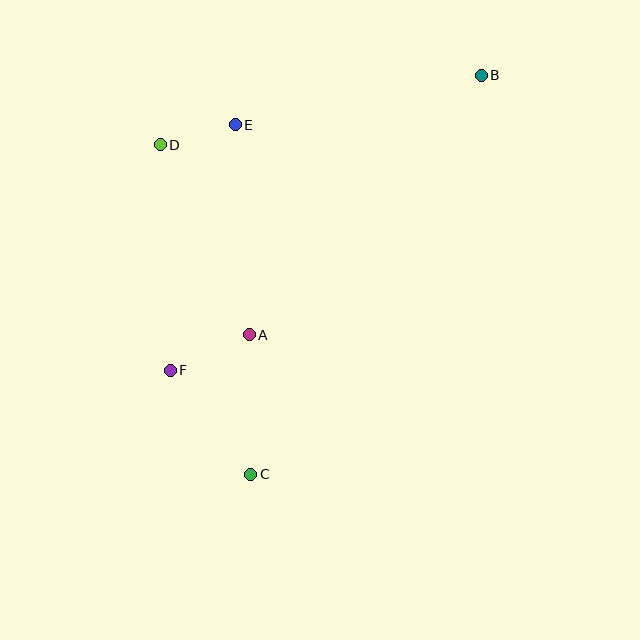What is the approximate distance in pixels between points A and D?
The distance between A and D is approximately 209 pixels.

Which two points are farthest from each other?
Points B and C are farthest from each other.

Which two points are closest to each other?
Points D and E are closest to each other.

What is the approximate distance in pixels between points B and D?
The distance between B and D is approximately 328 pixels.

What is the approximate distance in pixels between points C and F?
The distance between C and F is approximately 132 pixels.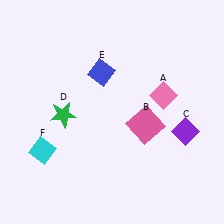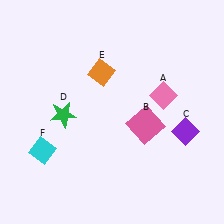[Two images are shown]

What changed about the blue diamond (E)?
In Image 1, E is blue. In Image 2, it changed to orange.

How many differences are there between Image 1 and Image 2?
There is 1 difference between the two images.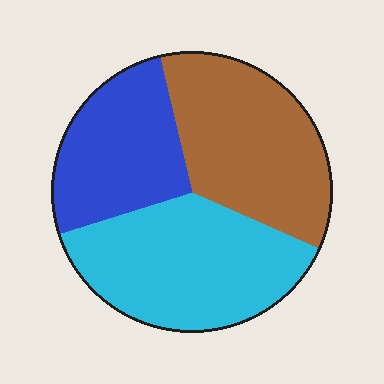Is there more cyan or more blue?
Cyan.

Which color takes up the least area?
Blue, at roughly 25%.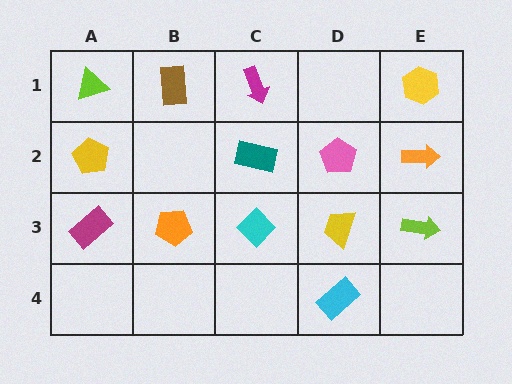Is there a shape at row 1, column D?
No, that cell is empty.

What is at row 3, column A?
A magenta rectangle.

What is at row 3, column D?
A yellow trapezoid.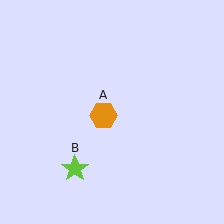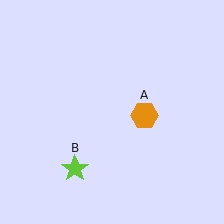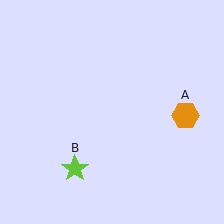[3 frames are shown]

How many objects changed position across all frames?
1 object changed position: orange hexagon (object A).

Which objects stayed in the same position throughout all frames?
Lime star (object B) remained stationary.